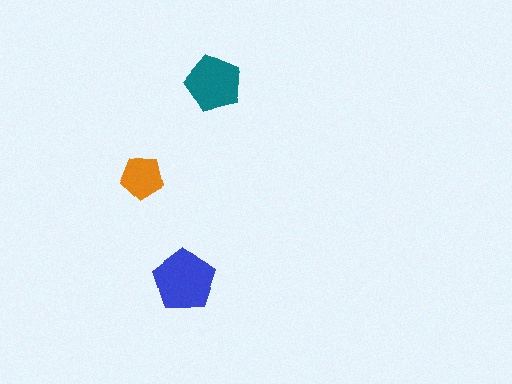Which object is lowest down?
The blue pentagon is bottommost.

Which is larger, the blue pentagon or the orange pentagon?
The blue one.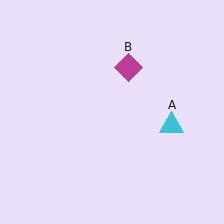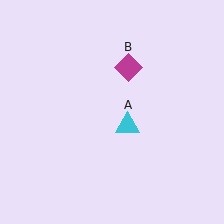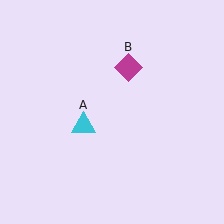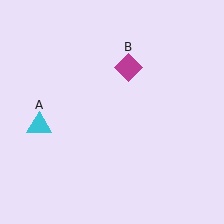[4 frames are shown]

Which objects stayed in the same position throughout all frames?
Magenta diamond (object B) remained stationary.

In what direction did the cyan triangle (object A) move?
The cyan triangle (object A) moved left.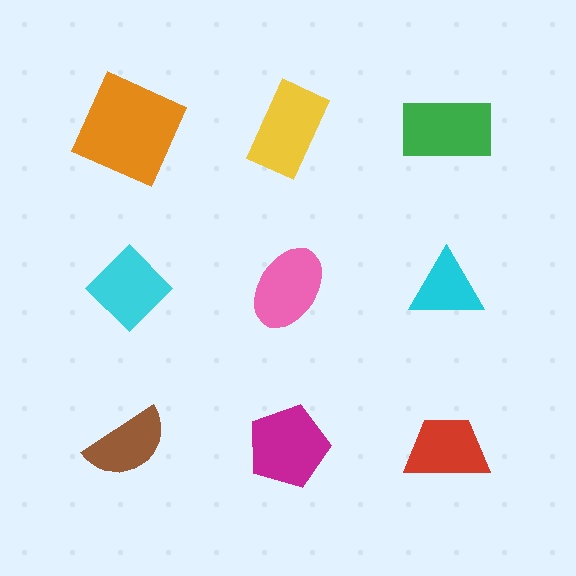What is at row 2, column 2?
A pink ellipse.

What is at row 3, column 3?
A red trapezoid.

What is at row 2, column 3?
A cyan triangle.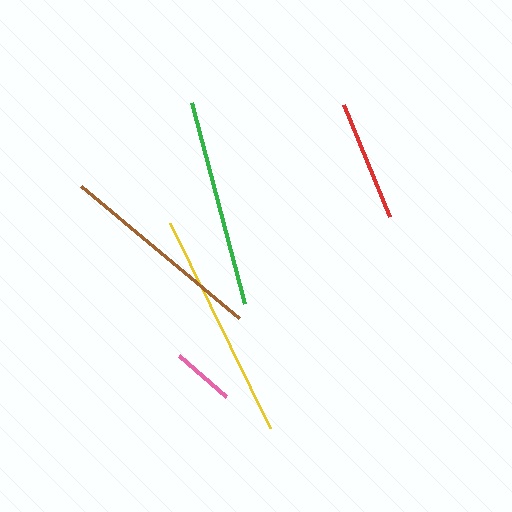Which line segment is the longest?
The yellow line is the longest at approximately 228 pixels.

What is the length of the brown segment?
The brown segment is approximately 205 pixels long.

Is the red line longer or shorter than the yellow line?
The yellow line is longer than the red line.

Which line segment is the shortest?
The pink line is the shortest at approximately 63 pixels.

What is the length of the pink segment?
The pink segment is approximately 63 pixels long.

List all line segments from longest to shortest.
From longest to shortest: yellow, green, brown, red, pink.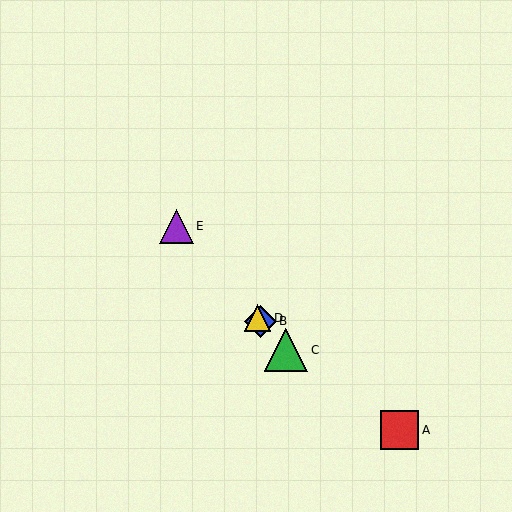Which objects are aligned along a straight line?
Objects B, C, D, E are aligned along a straight line.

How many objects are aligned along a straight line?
4 objects (B, C, D, E) are aligned along a straight line.